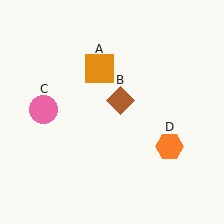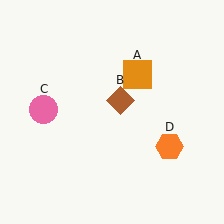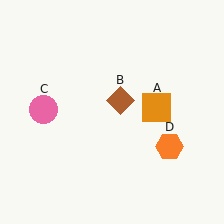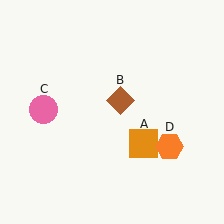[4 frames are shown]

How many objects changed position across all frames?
1 object changed position: orange square (object A).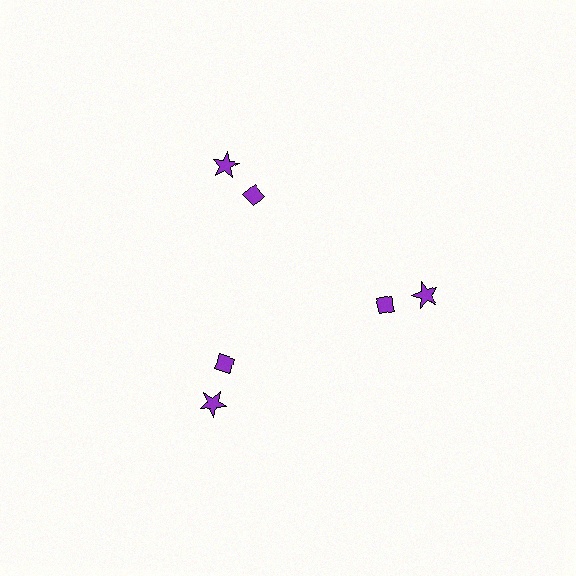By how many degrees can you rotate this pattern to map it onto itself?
The pattern maps onto itself every 120 degrees of rotation.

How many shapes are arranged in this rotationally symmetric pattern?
There are 6 shapes, arranged in 3 groups of 2.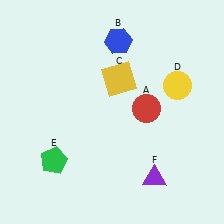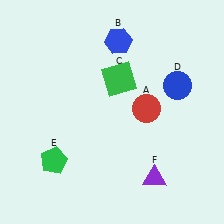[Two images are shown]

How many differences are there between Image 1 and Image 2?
There are 2 differences between the two images.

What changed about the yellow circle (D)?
In Image 1, D is yellow. In Image 2, it changed to blue.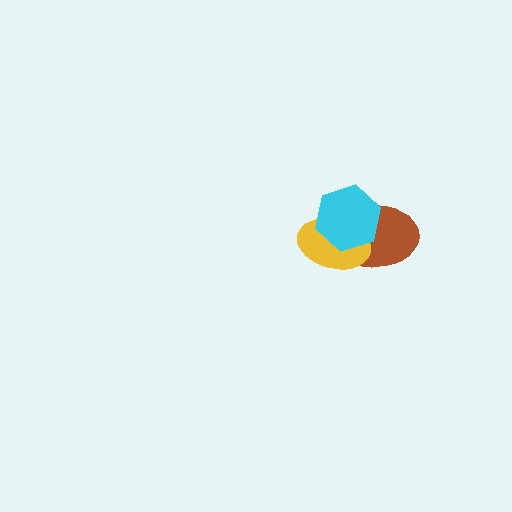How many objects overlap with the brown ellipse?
2 objects overlap with the brown ellipse.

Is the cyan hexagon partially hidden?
No, no other shape covers it.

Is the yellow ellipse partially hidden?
Yes, it is partially covered by another shape.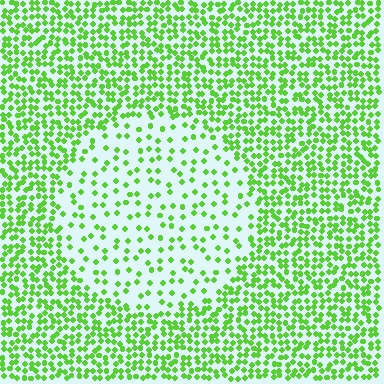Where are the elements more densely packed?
The elements are more densely packed outside the circle boundary.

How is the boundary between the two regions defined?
The boundary is defined by a change in element density (approximately 2.6x ratio). All elements are the same color, size, and shape.